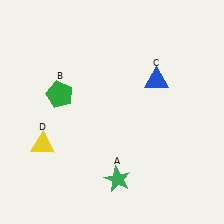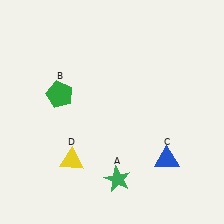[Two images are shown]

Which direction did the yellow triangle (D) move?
The yellow triangle (D) moved right.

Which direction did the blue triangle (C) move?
The blue triangle (C) moved down.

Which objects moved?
The objects that moved are: the blue triangle (C), the yellow triangle (D).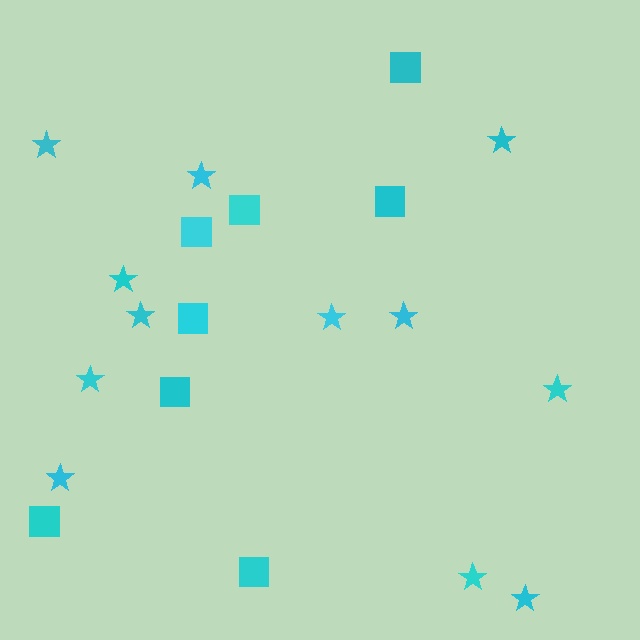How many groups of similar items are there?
There are 2 groups: one group of stars (12) and one group of squares (8).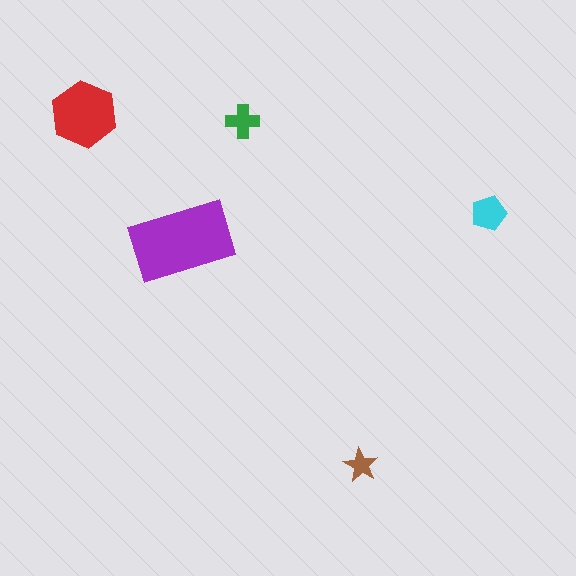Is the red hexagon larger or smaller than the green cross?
Larger.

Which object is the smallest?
The brown star.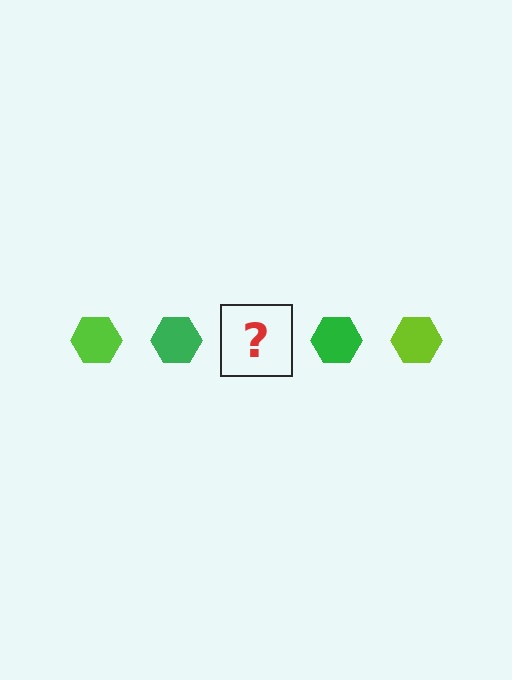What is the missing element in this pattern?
The missing element is a lime hexagon.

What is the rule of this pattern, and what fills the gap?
The rule is that the pattern cycles through lime, green hexagons. The gap should be filled with a lime hexagon.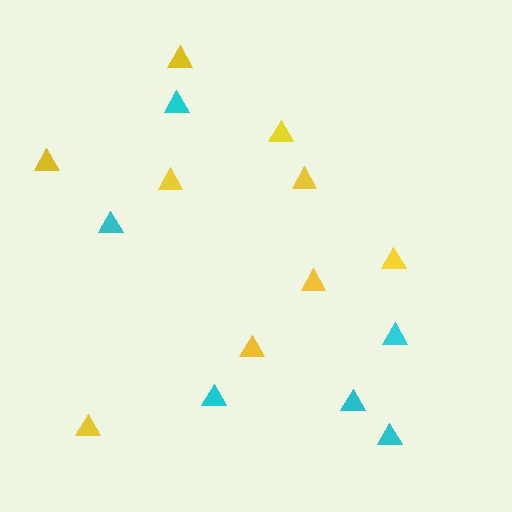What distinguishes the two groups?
There are 2 groups: one group of yellow triangles (9) and one group of cyan triangles (6).